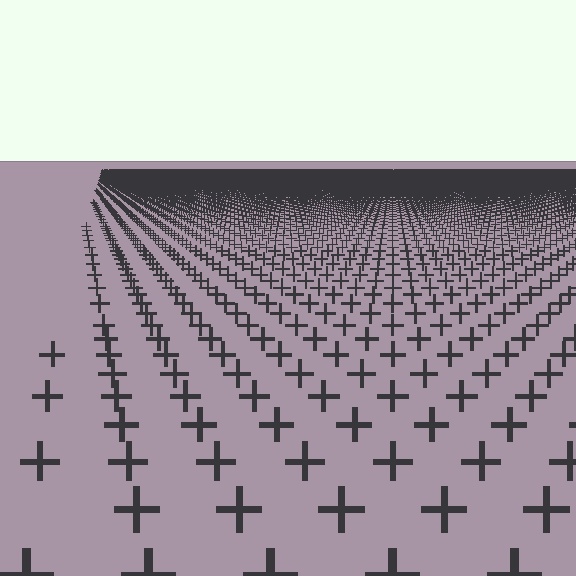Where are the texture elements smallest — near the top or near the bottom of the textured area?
Near the top.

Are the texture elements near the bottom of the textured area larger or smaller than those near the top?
Larger. Near the bottom, elements are closer to the viewer and appear at a bigger on-screen size.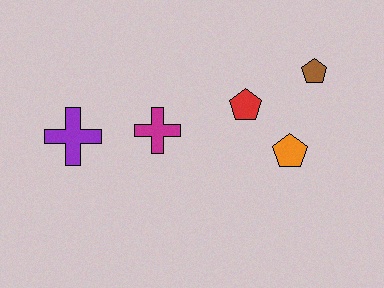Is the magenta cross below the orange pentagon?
No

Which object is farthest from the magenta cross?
The brown pentagon is farthest from the magenta cross.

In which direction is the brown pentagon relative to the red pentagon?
The brown pentagon is to the right of the red pentagon.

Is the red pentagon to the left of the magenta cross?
No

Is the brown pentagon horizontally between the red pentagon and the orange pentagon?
No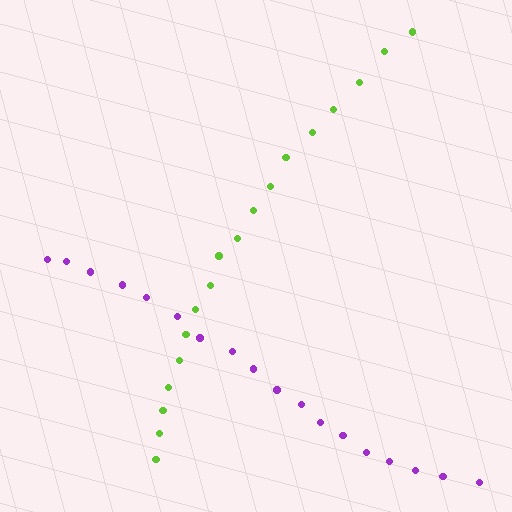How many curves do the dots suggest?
There are 2 distinct paths.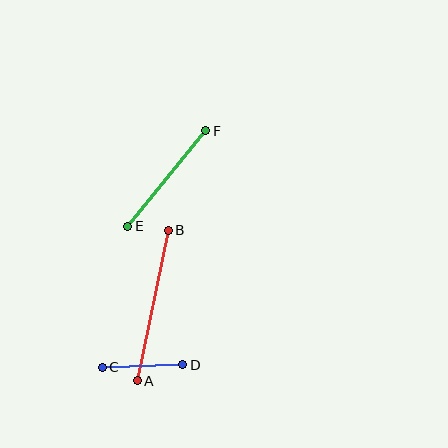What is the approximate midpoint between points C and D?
The midpoint is at approximately (143, 366) pixels.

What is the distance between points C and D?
The distance is approximately 81 pixels.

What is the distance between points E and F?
The distance is approximately 123 pixels.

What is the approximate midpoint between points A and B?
The midpoint is at approximately (153, 305) pixels.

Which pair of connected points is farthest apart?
Points A and B are farthest apart.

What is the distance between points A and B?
The distance is approximately 154 pixels.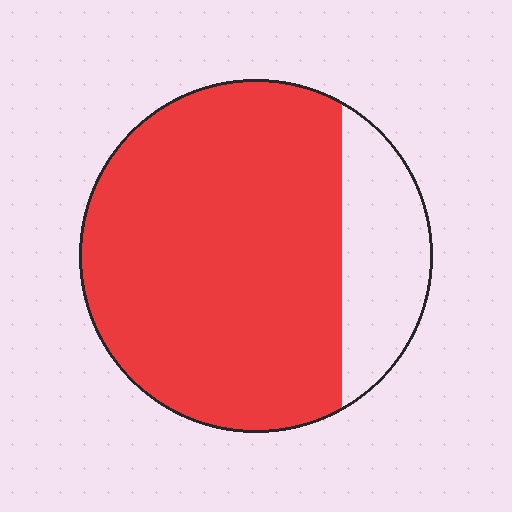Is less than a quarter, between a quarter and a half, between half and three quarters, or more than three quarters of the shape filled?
More than three quarters.